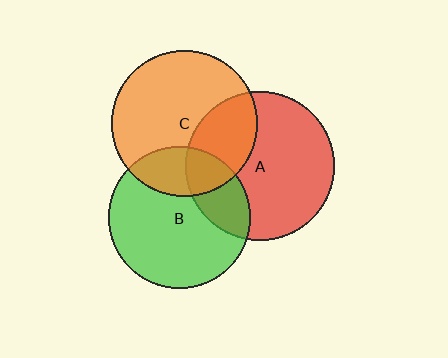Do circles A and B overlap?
Yes.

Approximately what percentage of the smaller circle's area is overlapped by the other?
Approximately 25%.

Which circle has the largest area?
Circle A (red).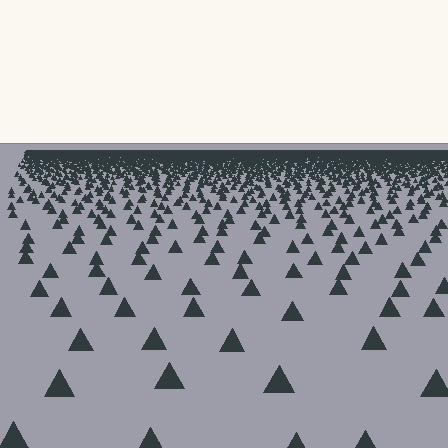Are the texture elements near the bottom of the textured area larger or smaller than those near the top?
Larger. Near the bottom, elements are closer to the viewer and appear at a bigger on-screen size.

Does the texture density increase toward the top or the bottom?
Density increases toward the top.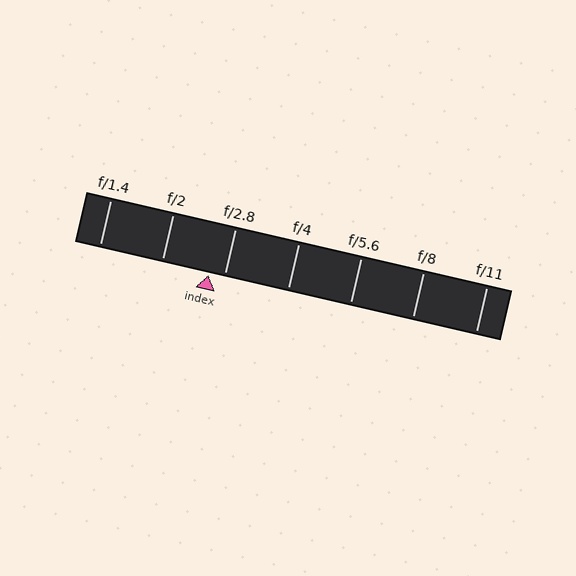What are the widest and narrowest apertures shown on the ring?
The widest aperture shown is f/1.4 and the narrowest is f/11.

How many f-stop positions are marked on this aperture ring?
There are 7 f-stop positions marked.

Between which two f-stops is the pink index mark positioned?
The index mark is between f/2 and f/2.8.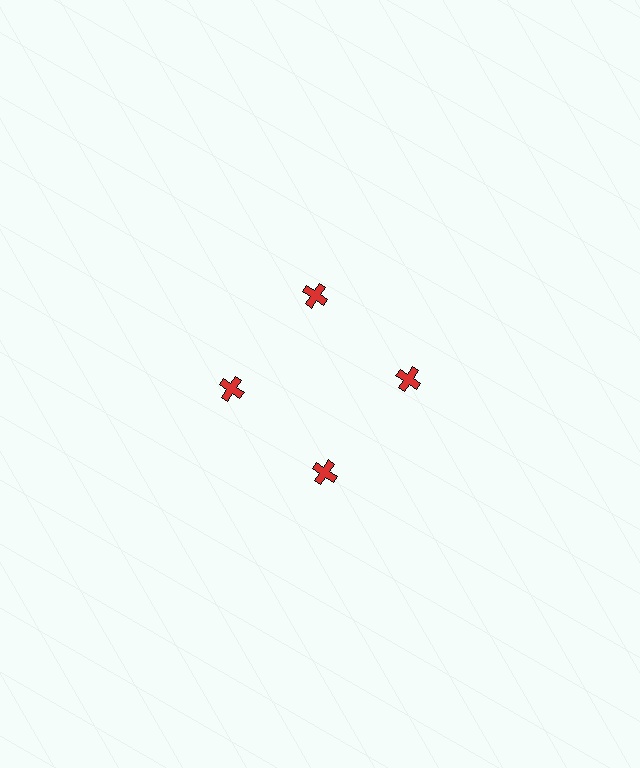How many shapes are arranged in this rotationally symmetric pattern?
There are 4 shapes, arranged in 4 groups of 1.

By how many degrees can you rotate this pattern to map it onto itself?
The pattern maps onto itself every 90 degrees of rotation.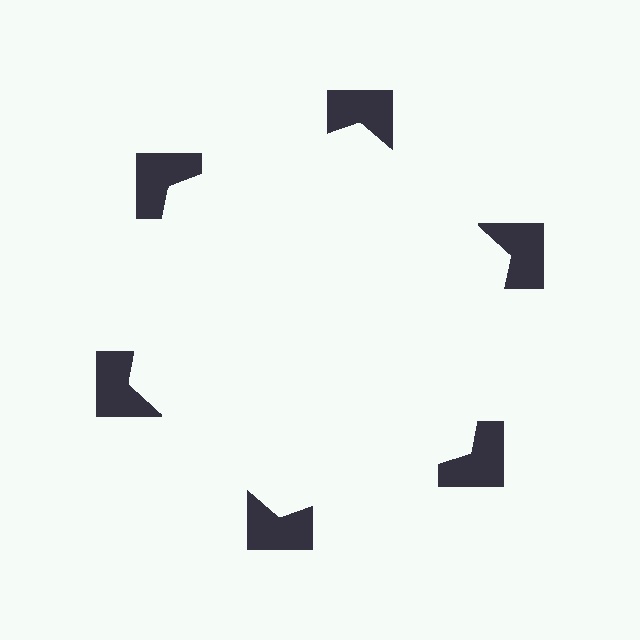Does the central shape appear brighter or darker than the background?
It typically appears slightly brighter than the background, even though no actual brightness change is drawn.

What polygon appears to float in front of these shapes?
An illusory hexagon — its edges are inferred from the aligned wedge cuts in the notched squares, not physically drawn.